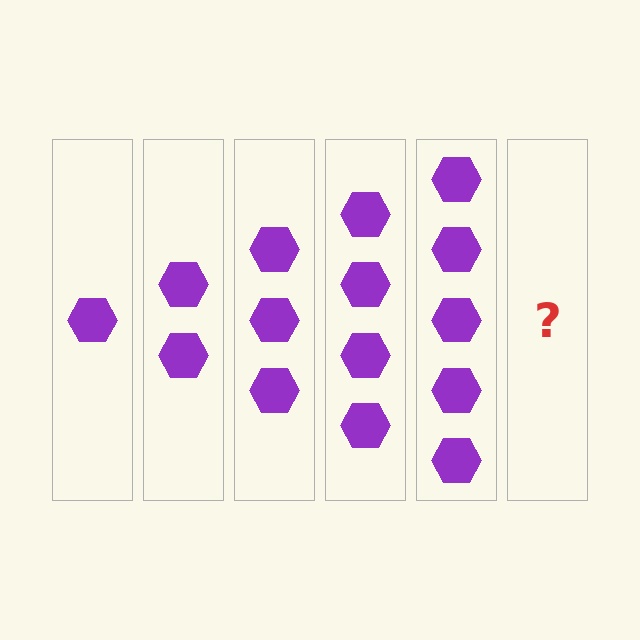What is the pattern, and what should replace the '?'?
The pattern is that each step adds one more hexagon. The '?' should be 6 hexagons.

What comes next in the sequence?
The next element should be 6 hexagons.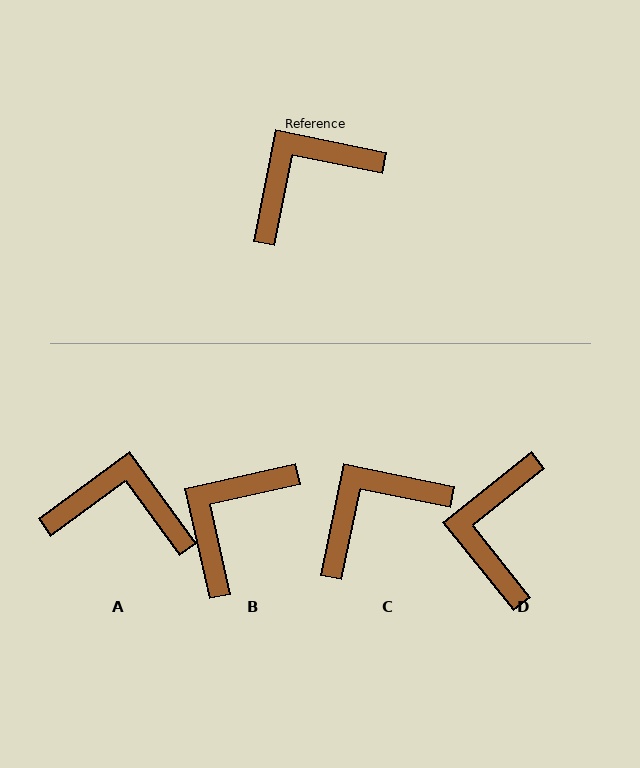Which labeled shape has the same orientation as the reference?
C.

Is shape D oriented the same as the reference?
No, it is off by about 50 degrees.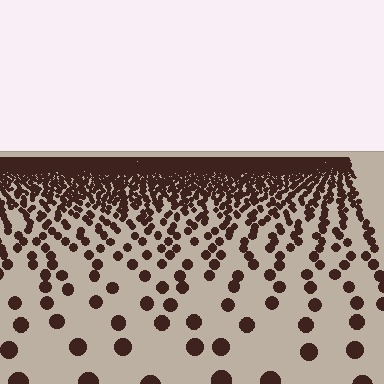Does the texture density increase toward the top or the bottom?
Density increases toward the top.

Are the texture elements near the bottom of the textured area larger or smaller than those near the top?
Larger. Near the bottom, elements are closer to the viewer and appear at a bigger on-screen size.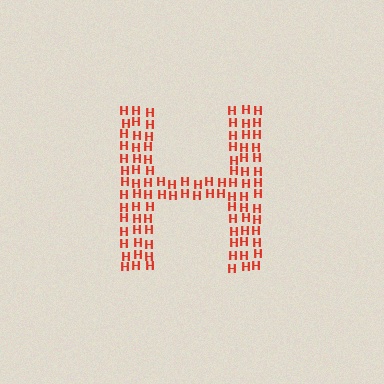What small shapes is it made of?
It is made of small letter H's.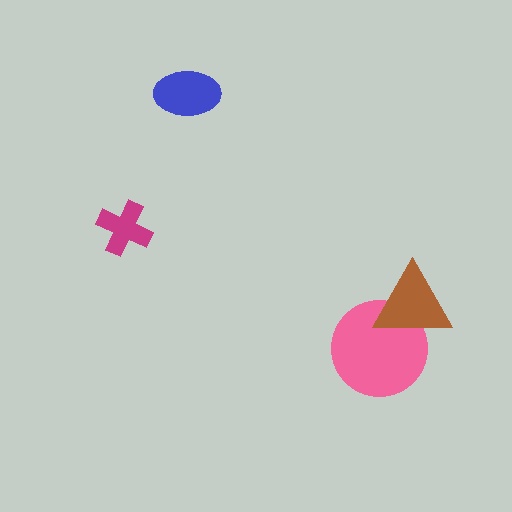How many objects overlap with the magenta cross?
0 objects overlap with the magenta cross.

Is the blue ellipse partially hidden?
No, no other shape covers it.